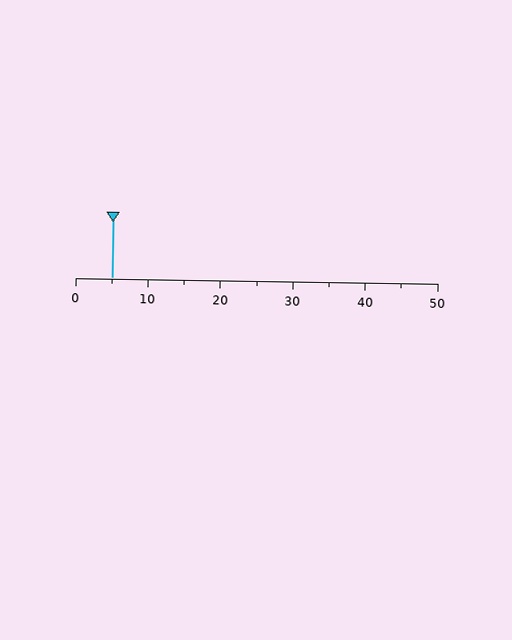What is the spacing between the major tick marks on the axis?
The major ticks are spaced 10 apart.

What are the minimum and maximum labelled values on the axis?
The axis runs from 0 to 50.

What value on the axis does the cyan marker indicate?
The marker indicates approximately 5.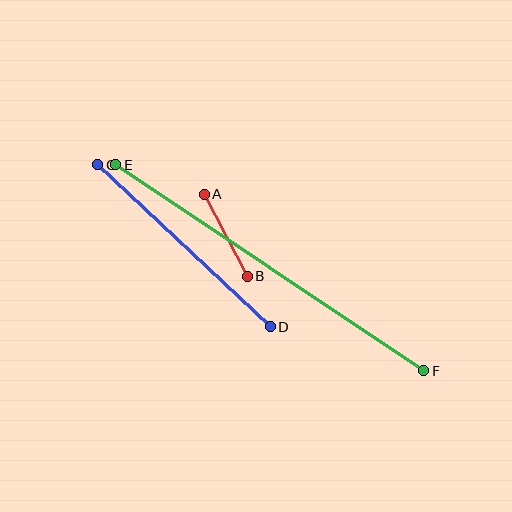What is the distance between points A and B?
The distance is approximately 92 pixels.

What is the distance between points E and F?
The distance is approximately 371 pixels.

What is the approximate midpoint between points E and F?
The midpoint is at approximately (270, 268) pixels.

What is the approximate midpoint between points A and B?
The midpoint is at approximately (226, 235) pixels.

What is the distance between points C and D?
The distance is approximately 237 pixels.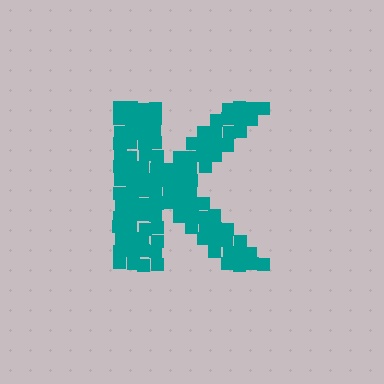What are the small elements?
The small elements are squares.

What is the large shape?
The large shape is the letter K.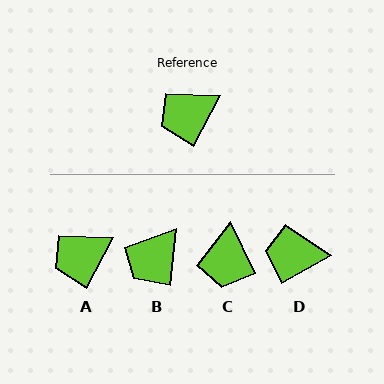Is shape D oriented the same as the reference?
No, it is off by about 32 degrees.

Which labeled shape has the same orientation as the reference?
A.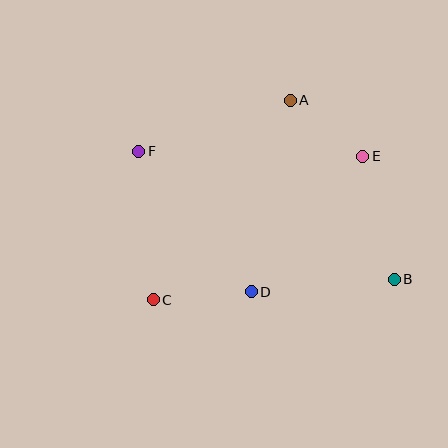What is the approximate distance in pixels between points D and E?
The distance between D and E is approximately 175 pixels.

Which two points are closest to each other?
Points A and E are closest to each other.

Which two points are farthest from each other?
Points B and F are farthest from each other.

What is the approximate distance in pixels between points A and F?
The distance between A and F is approximately 160 pixels.